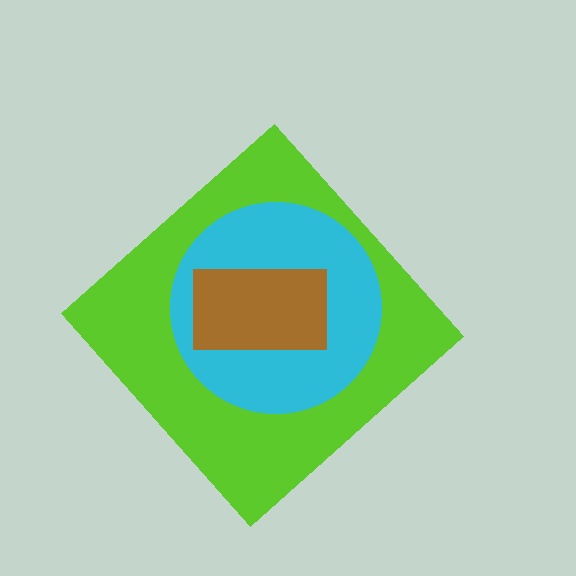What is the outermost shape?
The lime diamond.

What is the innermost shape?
The brown rectangle.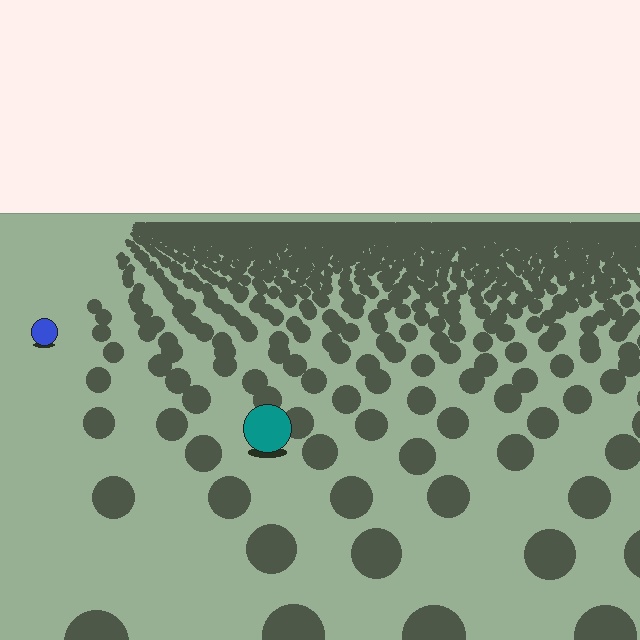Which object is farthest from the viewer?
The blue circle is farthest from the viewer. It appears smaller and the ground texture around it is denser.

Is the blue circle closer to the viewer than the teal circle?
No. The teal circle is closer — you can tell from the texture gradient: the ground texture is coarser near it.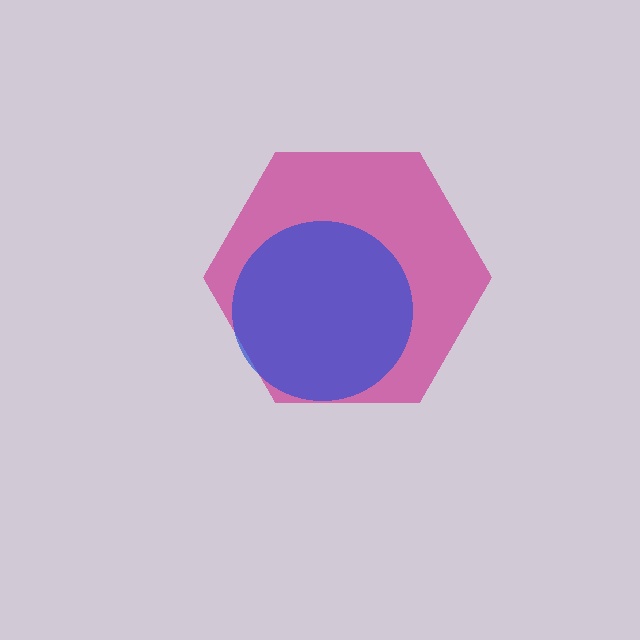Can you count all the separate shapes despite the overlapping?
Yes, there are 2 separate shapes.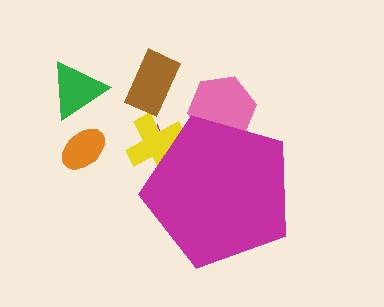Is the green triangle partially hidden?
No, the green triangle is fully visible.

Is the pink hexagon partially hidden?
Yes, the pink hexagon is partially hidden behind the magenta pentagon.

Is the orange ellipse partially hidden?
No, the orange ellipse is fully visible.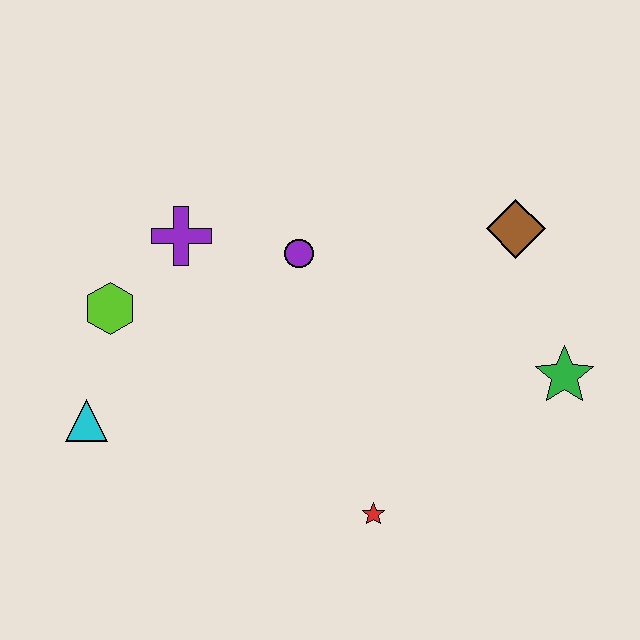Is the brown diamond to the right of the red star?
Yes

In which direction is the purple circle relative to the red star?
The purple circle is above the red star.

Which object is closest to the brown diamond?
The green star is closest to the brown diamond.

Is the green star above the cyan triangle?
Yes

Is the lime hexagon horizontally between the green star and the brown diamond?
No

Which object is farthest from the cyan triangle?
The green star is farthest from the cyan triangle.